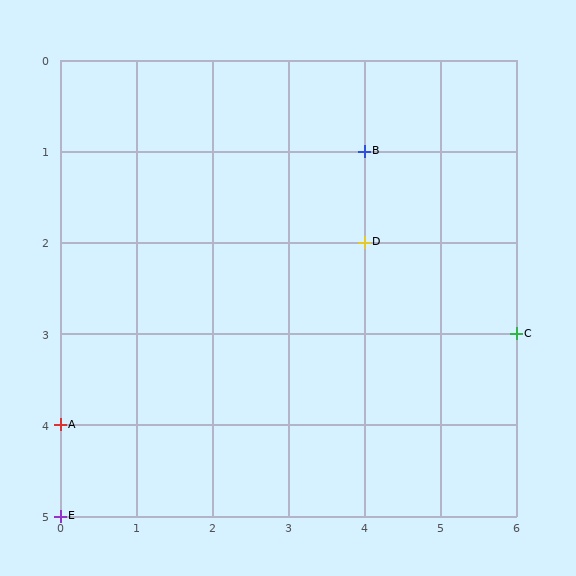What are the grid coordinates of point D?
Point D is at grid coordinates (4, 2).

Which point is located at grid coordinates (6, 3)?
Point C is at (6, 3).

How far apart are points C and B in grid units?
Points C and B are 2 columns and 2 rows apart (about 2.8 grid units diagonally).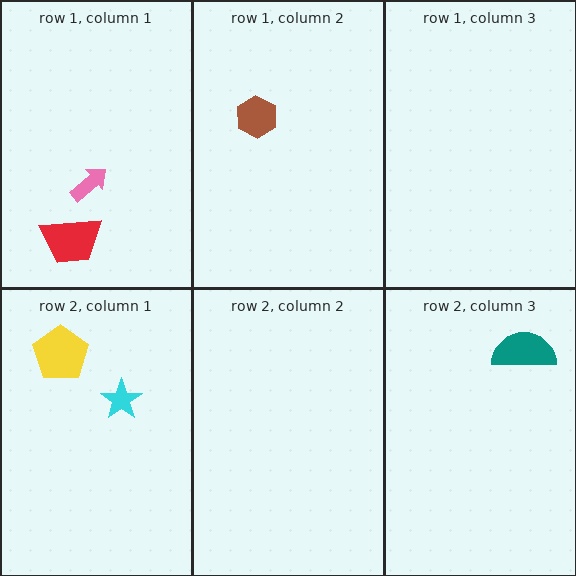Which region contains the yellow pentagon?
The row 2, column 1 region.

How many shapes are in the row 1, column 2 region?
1.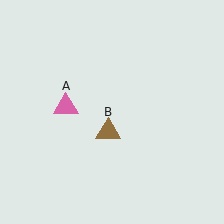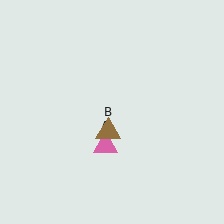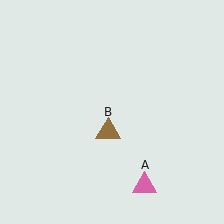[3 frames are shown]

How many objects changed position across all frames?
1 object changed position: pink triangle (object A).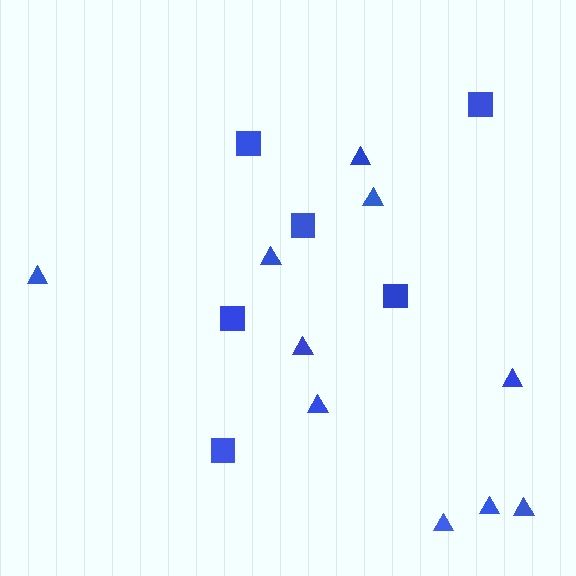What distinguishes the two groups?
There are 2 groups: one group of squares (6) and one group of triangles (10).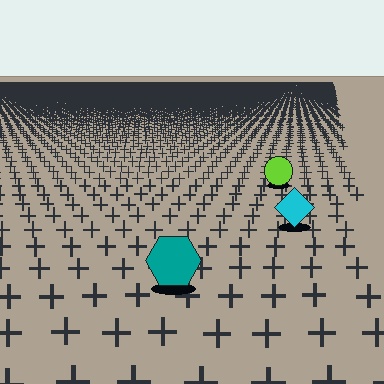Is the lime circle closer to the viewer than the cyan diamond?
No. The cyan diamond is closer — you can tell from the texture gradient: the ground texture is coarser near it.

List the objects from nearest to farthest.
From nearest to farthest: the teal hexagon, the cyan diamond, the lime circle.